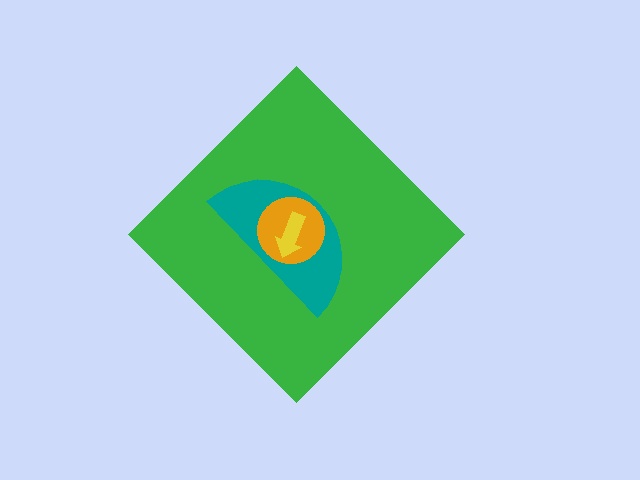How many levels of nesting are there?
4.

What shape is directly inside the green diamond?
The teal semicircle.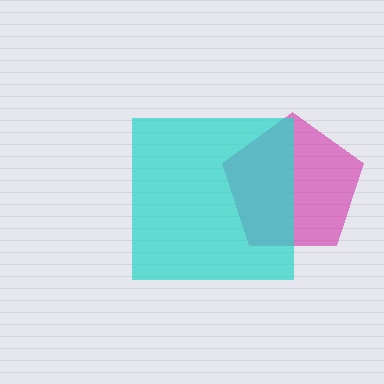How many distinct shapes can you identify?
There are 2 distinct shapes: a magenta pentagon, a cyan square.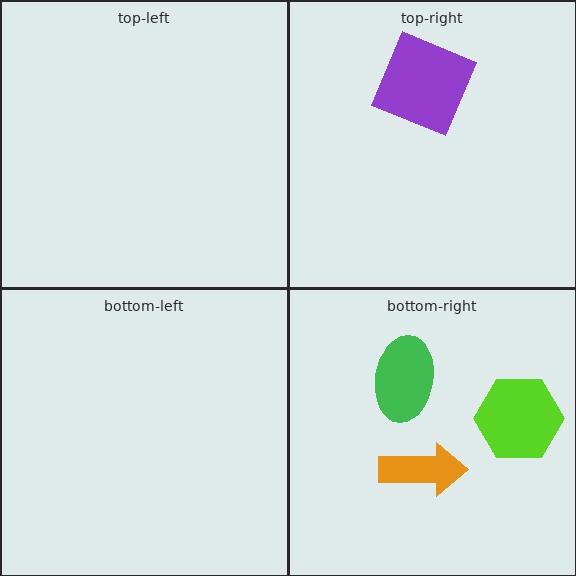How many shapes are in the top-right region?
1.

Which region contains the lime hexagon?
The bottom-right region.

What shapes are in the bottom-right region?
The green ellipse, the lime hexagon, the orange arrow.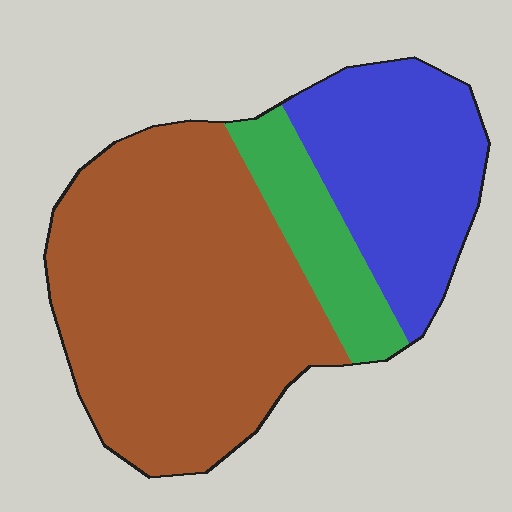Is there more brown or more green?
Brown.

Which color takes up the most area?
Brown, at roughly 60%.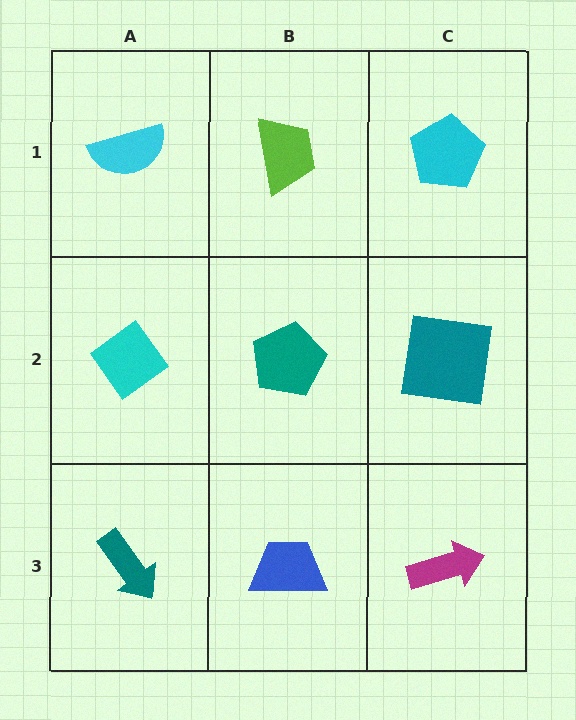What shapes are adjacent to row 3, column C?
A teal square (row 2, column C), a blue trapezoid (row 3, column B).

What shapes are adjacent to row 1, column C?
A teal square (row 2, column C), a lime trapezoid (row 1, column B).